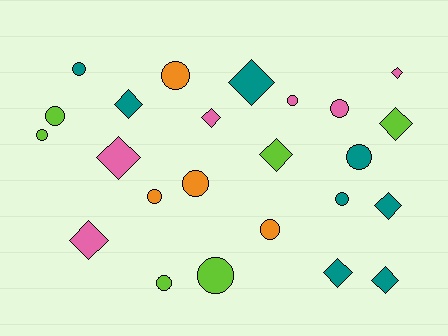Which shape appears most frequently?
Circle, with 13 objects.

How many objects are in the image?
There are 24 objects.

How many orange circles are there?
There are 4 orange circles.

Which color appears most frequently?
Teal, with 8 objects.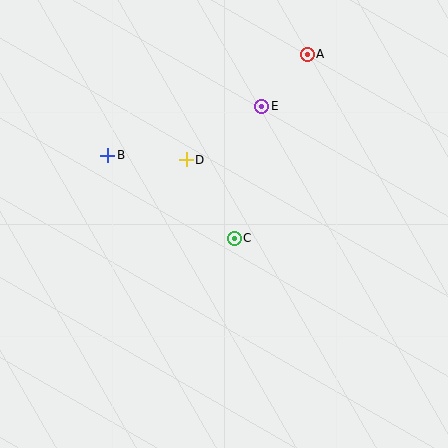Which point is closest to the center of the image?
Point C at (234, 238) is closest to the center.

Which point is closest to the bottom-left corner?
Point B is closest to the bottom-left corner.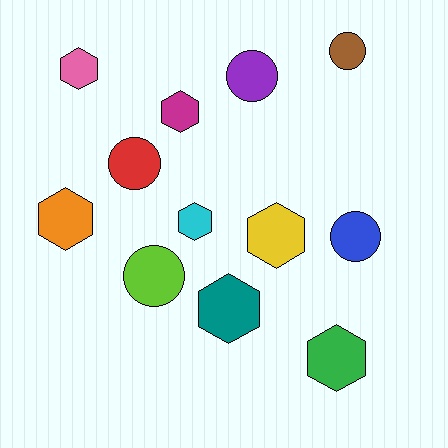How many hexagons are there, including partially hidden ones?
There are 7 hexagons.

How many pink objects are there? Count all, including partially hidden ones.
There is 1 pink object.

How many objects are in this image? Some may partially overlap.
There are 12 objects.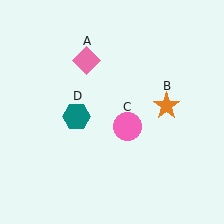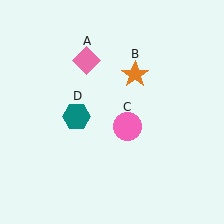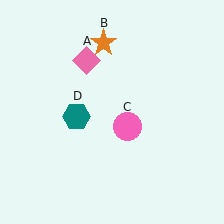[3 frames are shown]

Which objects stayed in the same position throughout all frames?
Pink diamond (object A) and pink circle (object C) and teal hexagon (object D) remained stationary.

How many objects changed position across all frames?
1 object changed position: orange star (object B).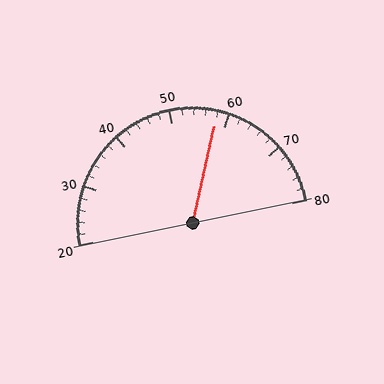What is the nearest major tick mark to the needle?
The nearest major tick mark is 60.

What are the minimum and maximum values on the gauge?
The gauge ranges from 20 to 80.